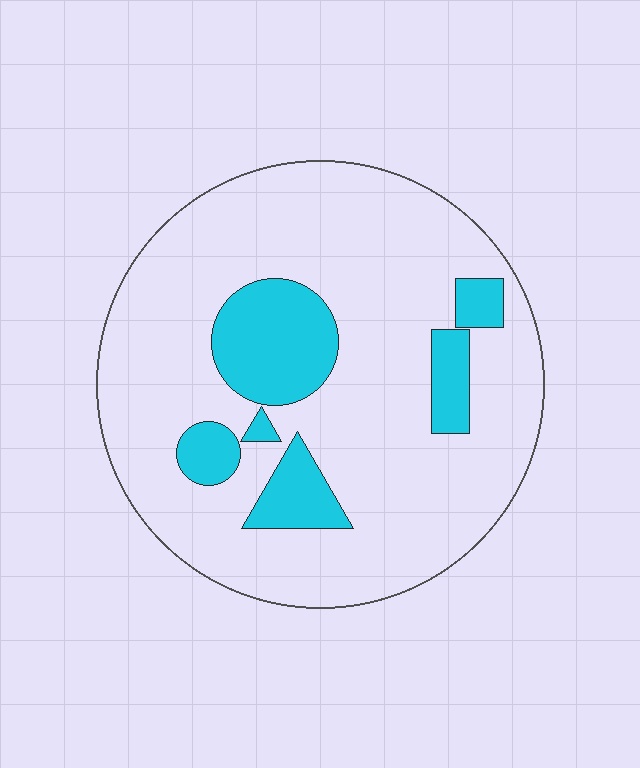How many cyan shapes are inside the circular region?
6.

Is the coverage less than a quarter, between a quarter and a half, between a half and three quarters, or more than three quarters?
Less than a quarter.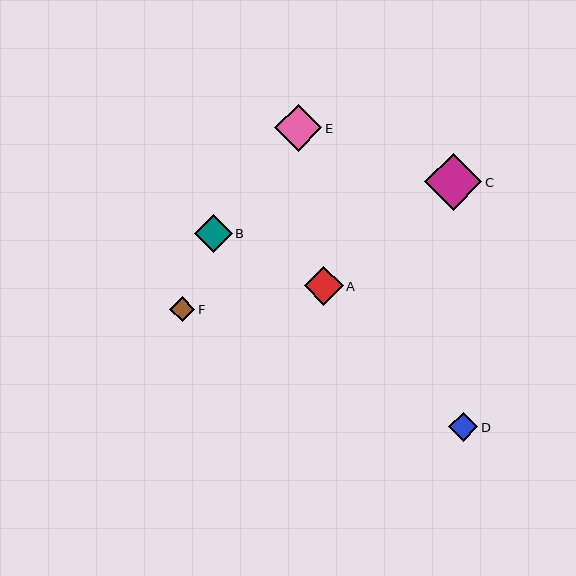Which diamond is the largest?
Diamond C is the largest with a size of approximately 57 pixels.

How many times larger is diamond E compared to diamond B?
Diamond E is approximately 1.2 times the size of diamond B.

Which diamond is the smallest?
Diamond F is the smallest with a size of approximately 25 pixels.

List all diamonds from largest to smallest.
From largest to smallest: C, E, A, B, D, F.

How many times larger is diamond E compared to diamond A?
Diamond E is approximately 1.2 times the size of diamond A.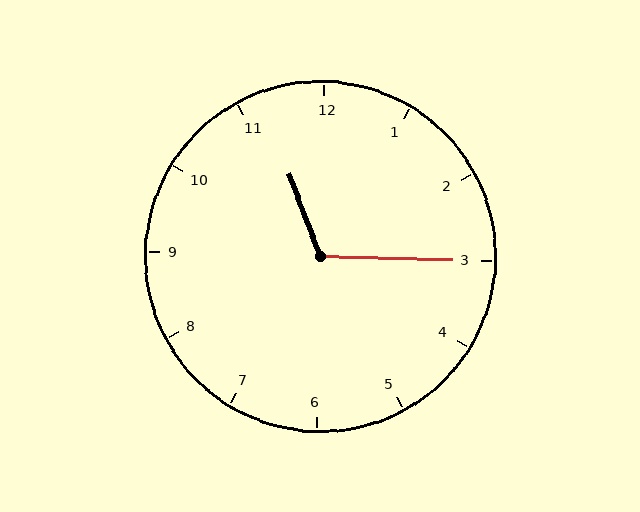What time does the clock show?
11:15.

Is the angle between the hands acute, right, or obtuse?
It is obtuse.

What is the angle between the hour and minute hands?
Approximately 112 degrees.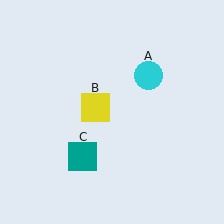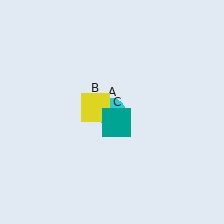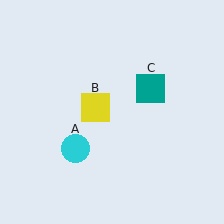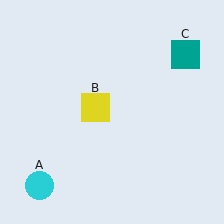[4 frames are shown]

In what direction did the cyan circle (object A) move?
The cyan circle (object A) moved down and to the left.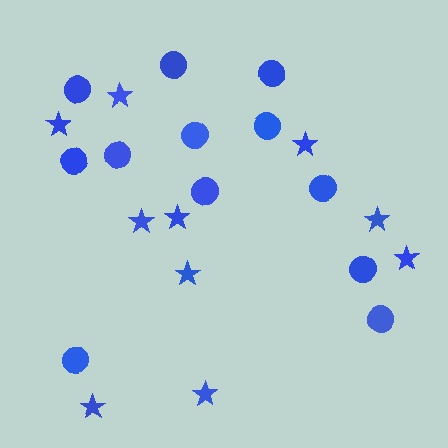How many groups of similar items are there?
There are 2 groups: one group of circles (12) and one group of stars (10).